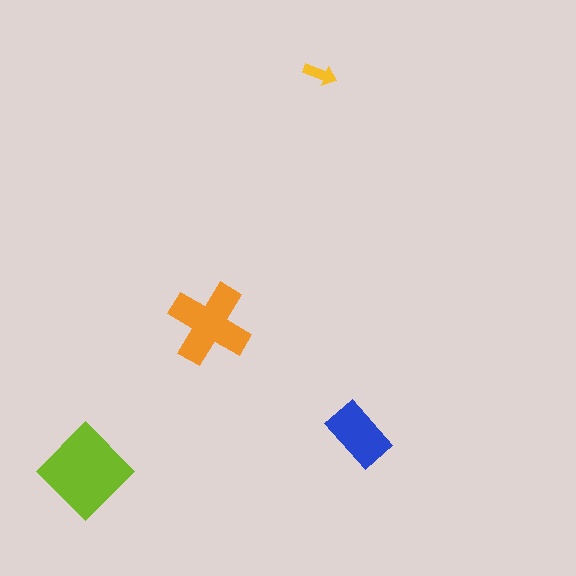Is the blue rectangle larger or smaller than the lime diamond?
Smaller.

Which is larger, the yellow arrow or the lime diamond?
The lime diamond.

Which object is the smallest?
The yellow arrow.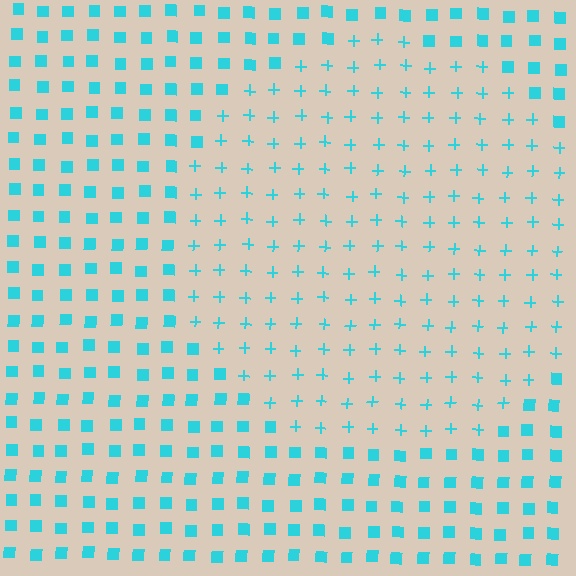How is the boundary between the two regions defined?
The boundary is defined by a change in element shape: plus signs inside vs. squares outside. All elements share the same color and spacing.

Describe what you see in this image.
The image is filled with small cyan elements arranged in a uniform grid. A circle-shaped region contains plus signs, while the surrounding area contains squares. The boundary is defined purely by the change in element shape.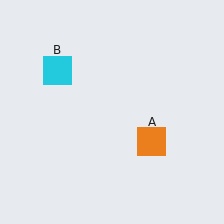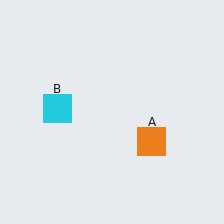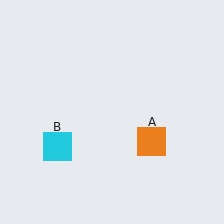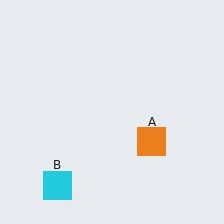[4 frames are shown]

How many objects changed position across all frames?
1 object changed position: cyan square (object B).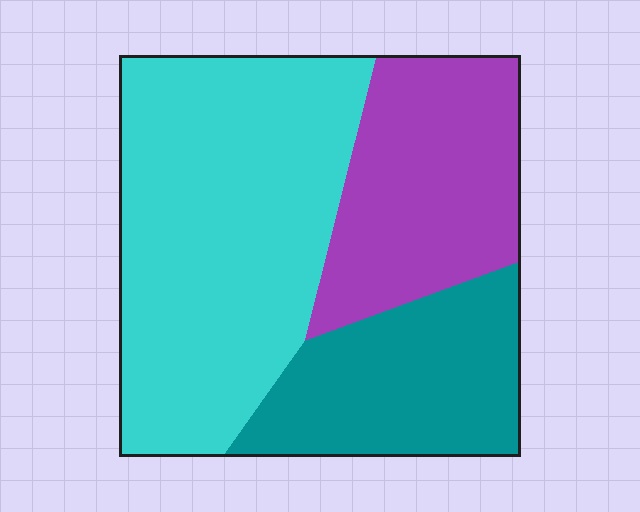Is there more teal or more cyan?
Cyan.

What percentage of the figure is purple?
Purple takes up about one quarter (1/4) of the figure.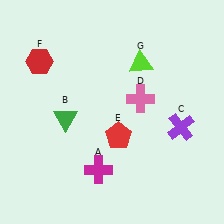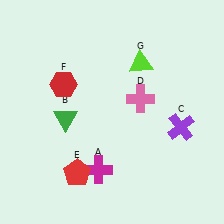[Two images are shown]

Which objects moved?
The objects that moved are: the red pentagon (E), the red hexagon (F).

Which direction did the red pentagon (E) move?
The red pentagon (E) moved left.